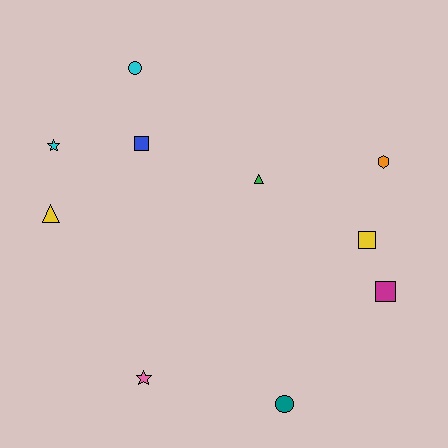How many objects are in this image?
There are 10 objects.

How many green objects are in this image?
There is 1 green object.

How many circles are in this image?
There are 2 circles.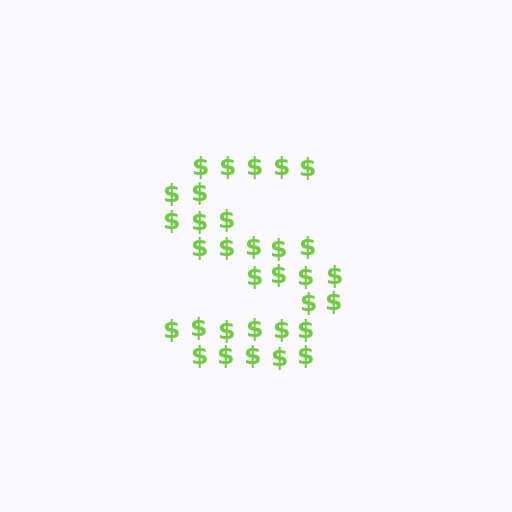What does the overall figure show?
The overall figure shows the letter S.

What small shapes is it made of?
It is made of small dollar signs.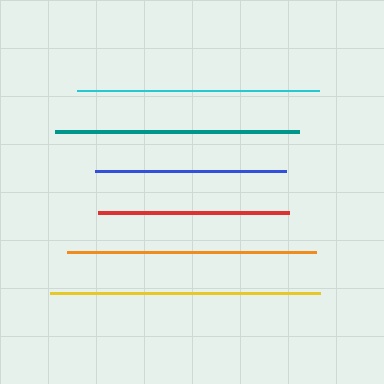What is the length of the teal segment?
The teal segment is approximately 244 pixels long.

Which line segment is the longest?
The yellow line is the longest at approximately 270 pixels.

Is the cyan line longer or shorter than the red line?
The cyan line is longer than the red line.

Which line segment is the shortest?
The blue line is the shortest at approximately 191 pixels.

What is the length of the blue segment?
The blue segment is approximately 191 pixels long.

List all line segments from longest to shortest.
From longest to shortest: yellow, orange, teal, cyan, red, blue.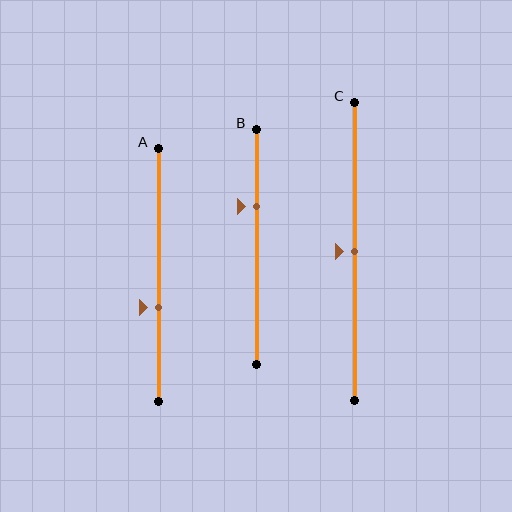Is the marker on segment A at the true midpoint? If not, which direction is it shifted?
No, the marker on segment A is shifted downward by about 13% of the segment length.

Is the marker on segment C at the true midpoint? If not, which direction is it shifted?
Yes, the marker on segment C is at the true midpoint.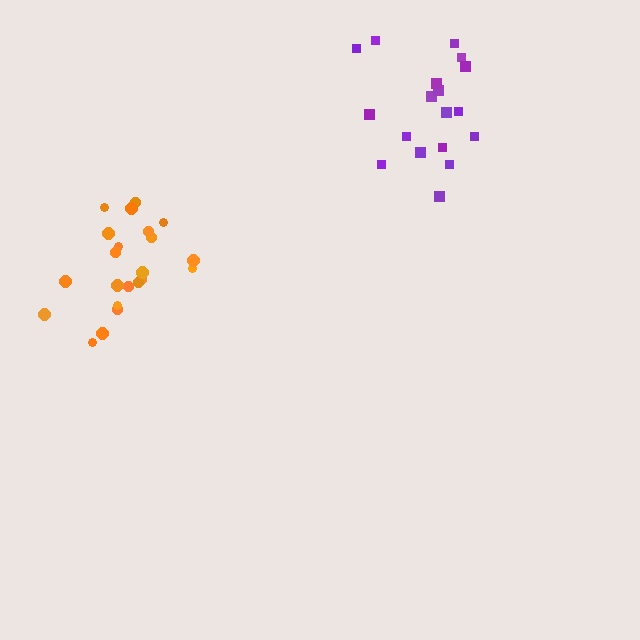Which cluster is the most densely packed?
Orange.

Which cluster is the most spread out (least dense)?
Purple.